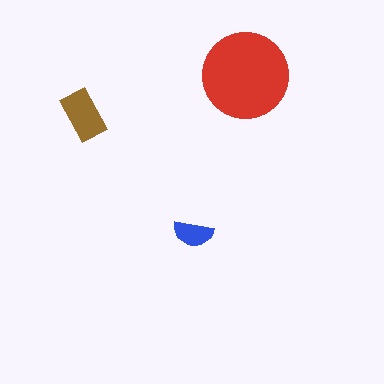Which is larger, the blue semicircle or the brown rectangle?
The brown rectangle.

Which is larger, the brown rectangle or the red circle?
The red circle.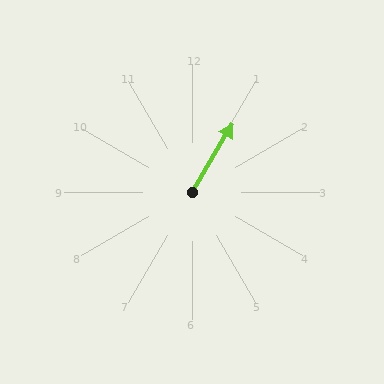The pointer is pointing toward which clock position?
Roughly 1 o'clock.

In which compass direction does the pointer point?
Northeast.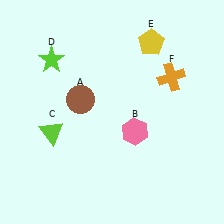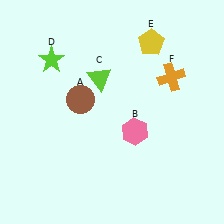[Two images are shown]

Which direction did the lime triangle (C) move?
The lime triangle (C) moved up.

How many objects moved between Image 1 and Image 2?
1 object moved between the two images.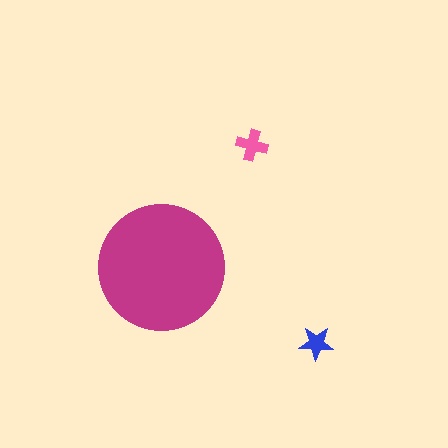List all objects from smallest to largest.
The blue star, the pink cross, the magenta circle.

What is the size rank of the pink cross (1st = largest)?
2nd.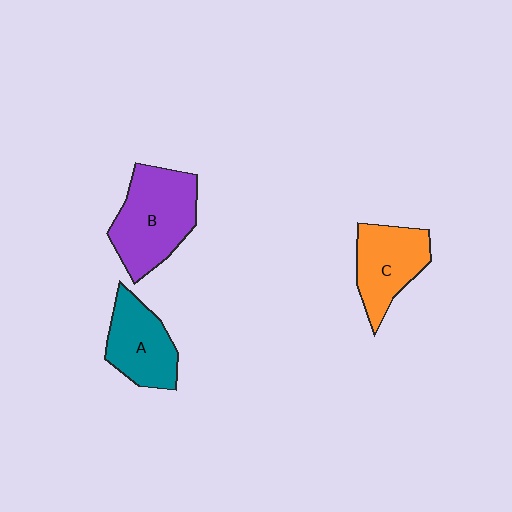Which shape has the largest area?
Shape B (purple).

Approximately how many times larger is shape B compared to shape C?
Approximately 1.3 times.